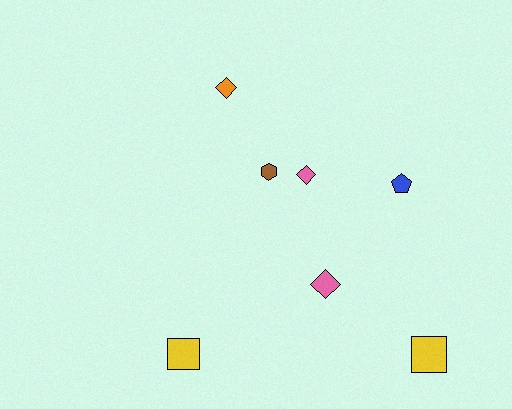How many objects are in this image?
There are 7 objects.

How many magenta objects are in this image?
There are no magenta objects.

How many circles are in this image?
There are no circles.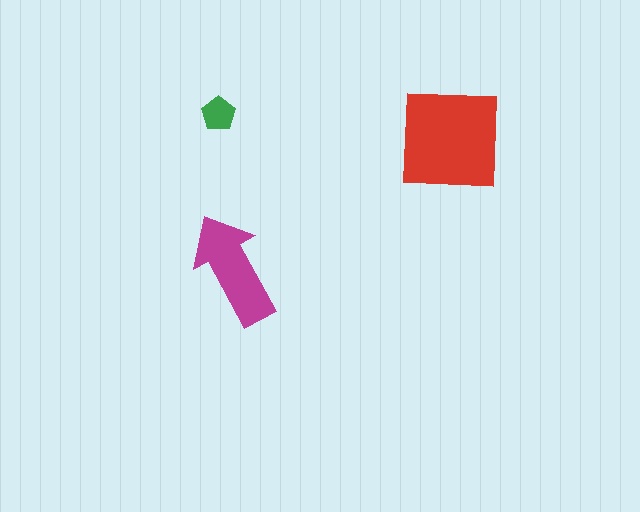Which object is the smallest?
The green pentagon.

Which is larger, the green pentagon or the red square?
The red square.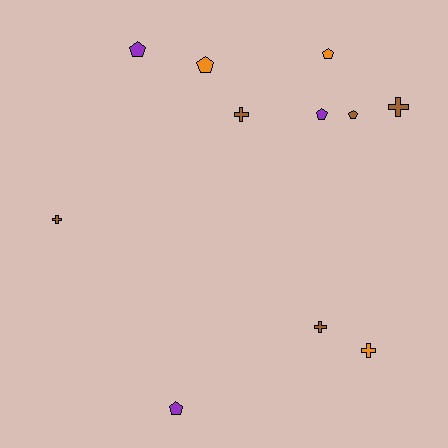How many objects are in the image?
There are 11 objects.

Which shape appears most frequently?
Pentagon, with 6 objects.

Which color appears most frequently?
Brown, with 5 objects.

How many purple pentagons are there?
There are 3 purple pentagons.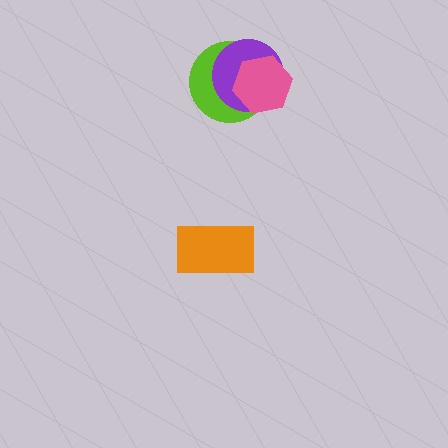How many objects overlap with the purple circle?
2 objects overlap with the purple circle.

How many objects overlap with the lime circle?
2 objects overlap with the lime circle.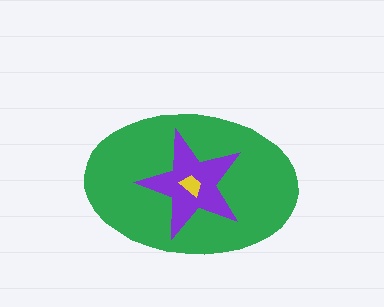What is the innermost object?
The yellow trapezoid.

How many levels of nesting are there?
3.